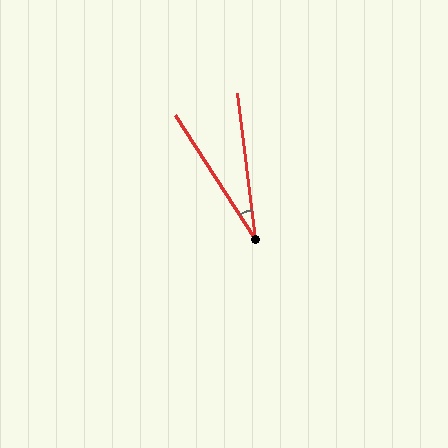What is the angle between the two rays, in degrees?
Approximately 26 degrees.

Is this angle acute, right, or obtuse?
It is acute.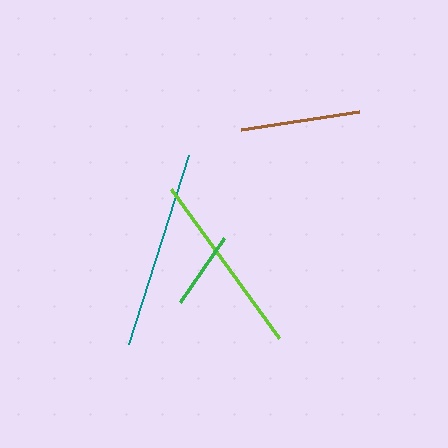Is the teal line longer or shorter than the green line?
The teal line is longer than the green line.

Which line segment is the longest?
The teal line is the longest at approximately 198 pixels.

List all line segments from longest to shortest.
From longest to shortest: teal, lime, brown, green.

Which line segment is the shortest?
The green line is the shortest at approximately 78 pixels.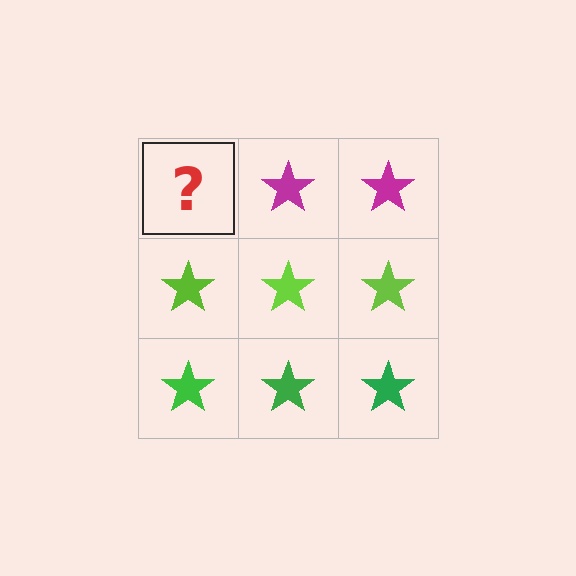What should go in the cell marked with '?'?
The missing cell should contain a magenta star.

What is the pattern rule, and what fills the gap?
The rule is that each row has a consistent color. The gap should be filled with a magenta star.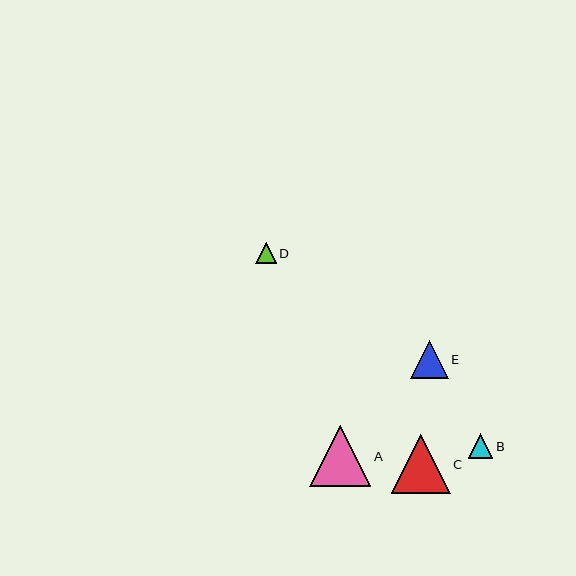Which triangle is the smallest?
Triangle D is the smallest with a size of approximately 21 pixels.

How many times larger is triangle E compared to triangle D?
Triangle E is approximately 1.8 times the size of triangle D.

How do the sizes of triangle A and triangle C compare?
Triangle A and triangle C are approximately the same size.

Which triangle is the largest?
Triangle A is the largest with a size of approximately 61 pixels.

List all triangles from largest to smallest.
From largest to smallest: A, C, E, B, D.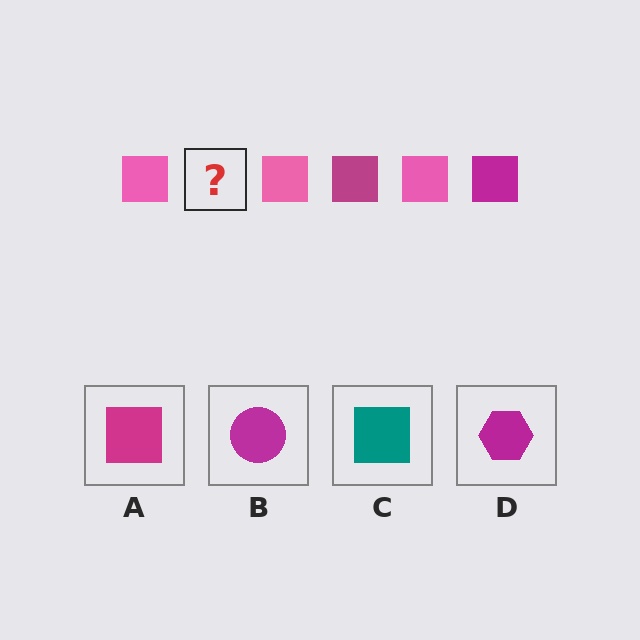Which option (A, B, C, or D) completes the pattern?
A.